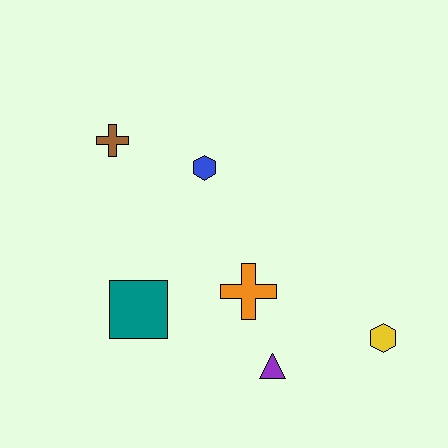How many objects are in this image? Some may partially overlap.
There are 6 objects.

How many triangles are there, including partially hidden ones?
There is 1 triangle.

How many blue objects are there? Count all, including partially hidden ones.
There is 1 blue object.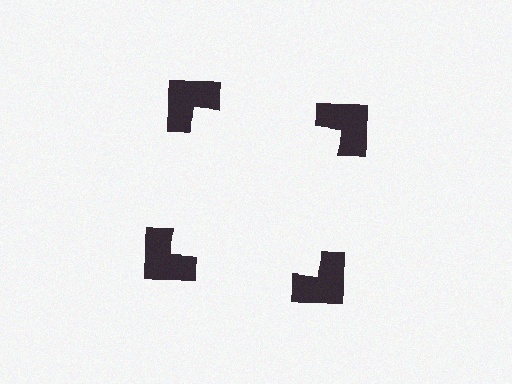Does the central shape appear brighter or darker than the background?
It typically appears slightly brighter than the background, even though no actual brightness change is drawn.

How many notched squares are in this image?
There are 4 — one at each vertex of the illusory square.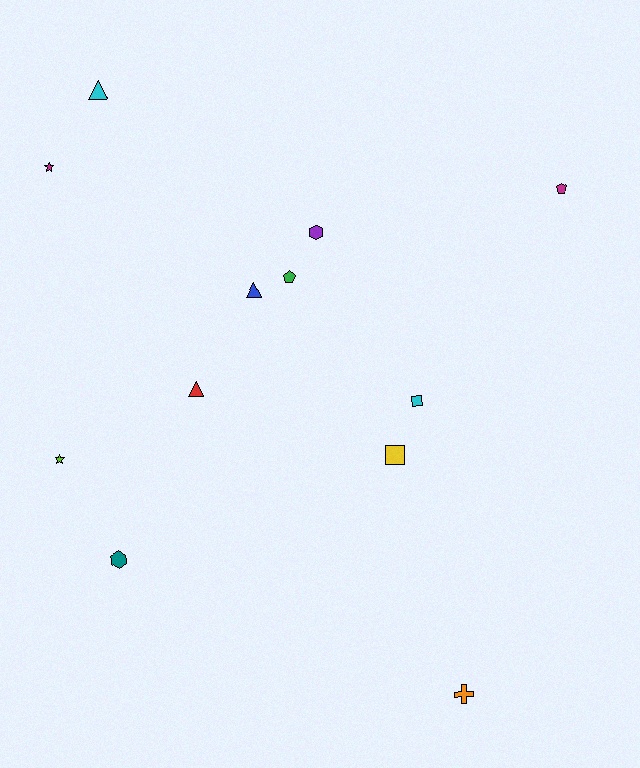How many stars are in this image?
There are 2 stars.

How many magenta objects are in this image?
There are 2 magenta objects.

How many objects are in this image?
There are 12 objects.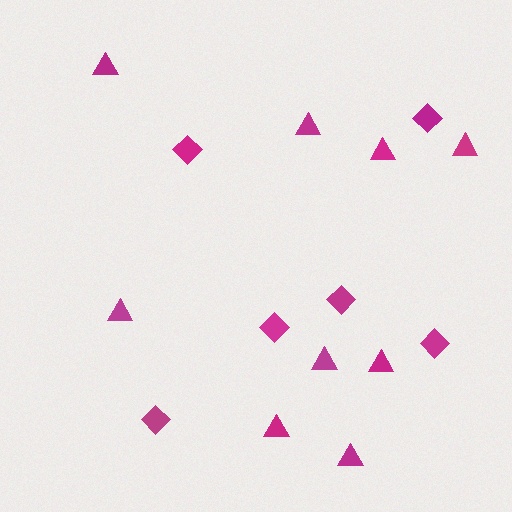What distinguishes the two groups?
There are 2 groups: one group of triangles (9) and one group of diamonds (6).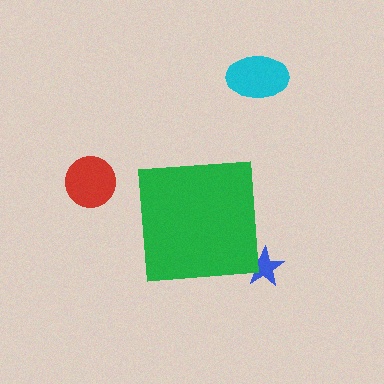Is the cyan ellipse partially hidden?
No, the cyan ellipse is fully visible.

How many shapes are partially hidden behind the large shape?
1 shape is partially hidden.